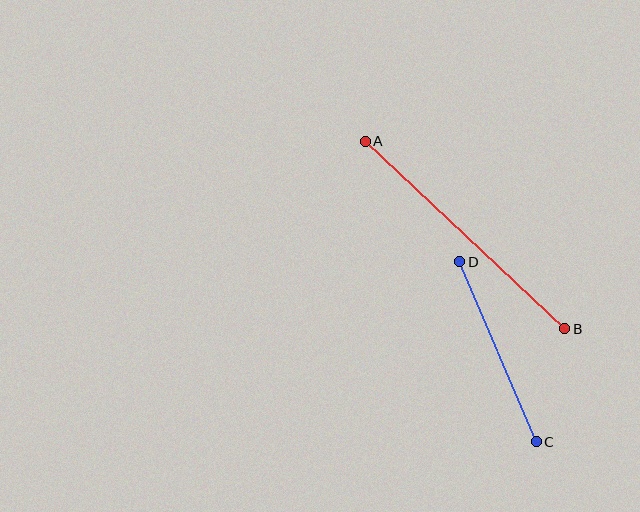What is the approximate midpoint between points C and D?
The midpoint is at approximately (498, 352) pixels.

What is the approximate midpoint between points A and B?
The midpoint is at approximately (465, 235) pixels.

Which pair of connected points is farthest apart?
Points A and B are farthest apart.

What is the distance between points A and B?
The distance is approximately 274 pixels.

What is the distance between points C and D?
The distance is approximately 196 pixels.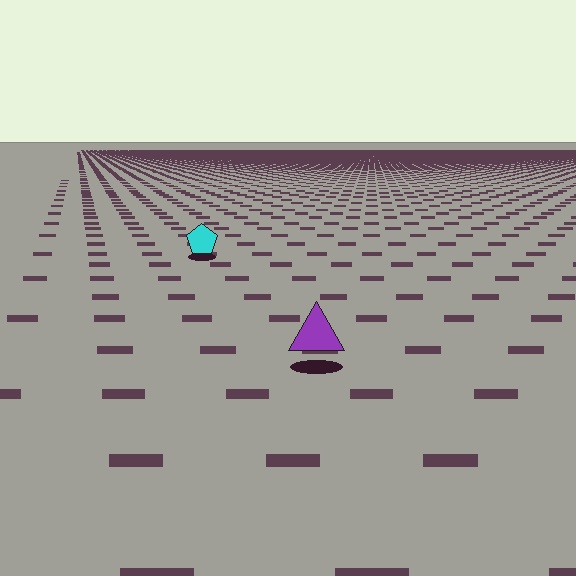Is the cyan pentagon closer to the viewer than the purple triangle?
No. The purple triangle is closer — you can tell from the texture gradient: the ground texture is coarser near it.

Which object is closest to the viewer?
The purple triangle is closest. The texture marks near it are larger and more spread out.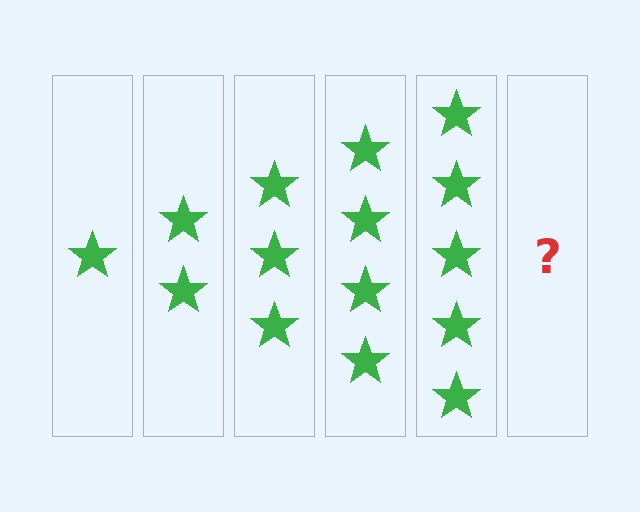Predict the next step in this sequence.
The next step is 6 stars.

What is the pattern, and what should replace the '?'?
The pattern is that each step adds one more star. The '?' should be 6 stars.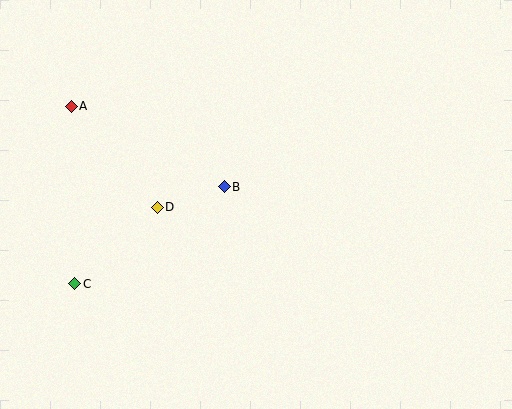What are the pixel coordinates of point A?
Point A is at (71, 106).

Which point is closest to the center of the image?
Point B at (224, 187) is closest to the center.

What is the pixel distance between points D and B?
The distance between D and B is 70 pixels.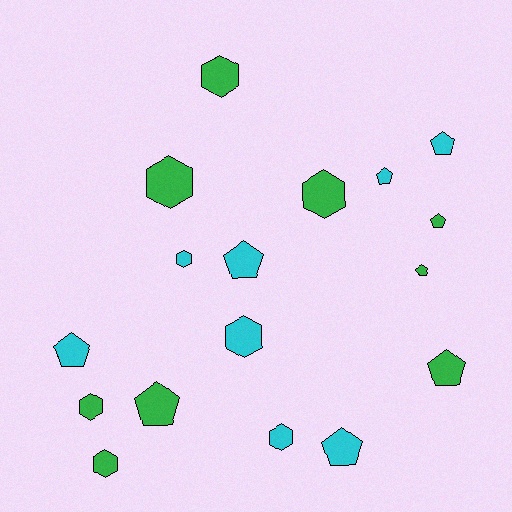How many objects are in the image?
There are 17 objects.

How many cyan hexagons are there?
There are 3 cyan hexagons.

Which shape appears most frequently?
Pentagon, with 9 objects.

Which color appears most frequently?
Green, with 9 objects.